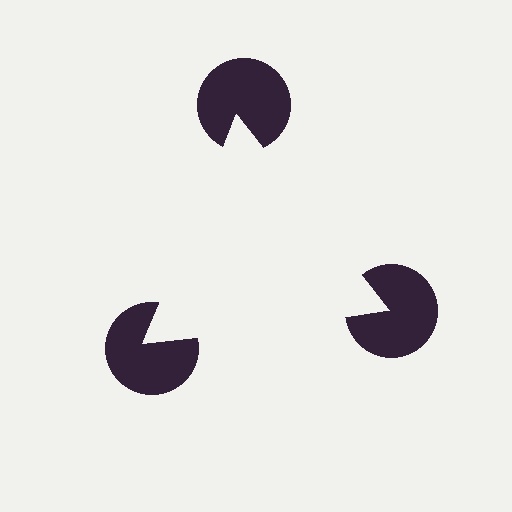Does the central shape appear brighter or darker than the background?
It typically appears slightly brighter than the background, even though no actual brightness change is drawn.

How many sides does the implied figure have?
3 sides.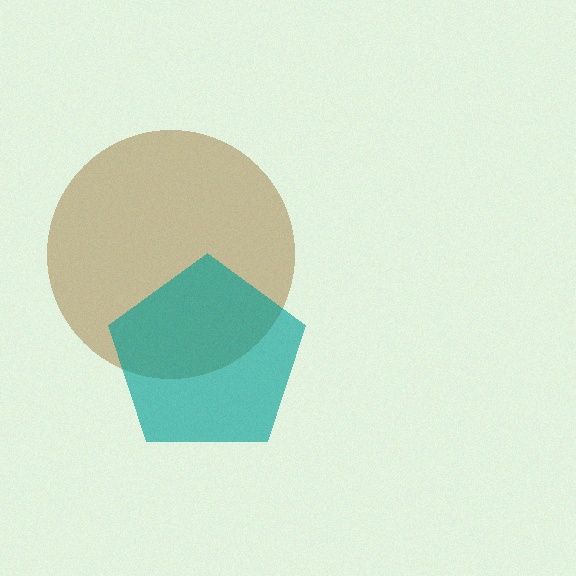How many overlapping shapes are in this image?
There are 2 overlapping shapes in the image.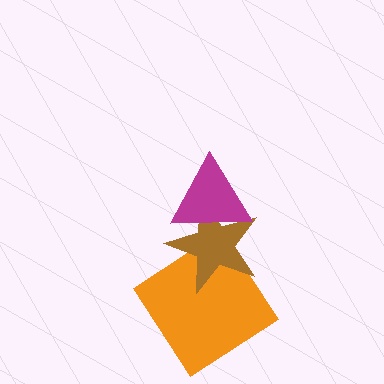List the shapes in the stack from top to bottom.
From top to bottom: the magenta triangle, the brown star, the orange diamond.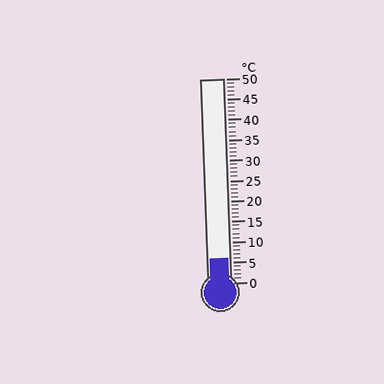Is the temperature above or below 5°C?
The temperature is above 5°C.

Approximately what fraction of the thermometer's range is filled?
The thermometer is filled to approximately 10% of its range.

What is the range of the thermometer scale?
The thermometer scale ranges from 0°C to 50°C.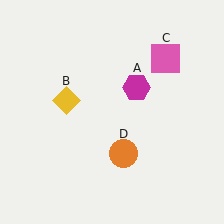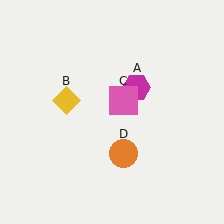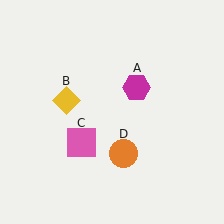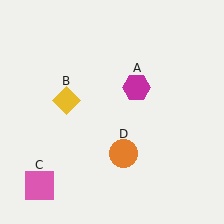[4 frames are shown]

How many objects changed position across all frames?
1 object changed position: pink square (object C).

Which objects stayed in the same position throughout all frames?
Magenta hexagon (object A) and yellow diamond (object B) and orange circle (object D) remained stationary.